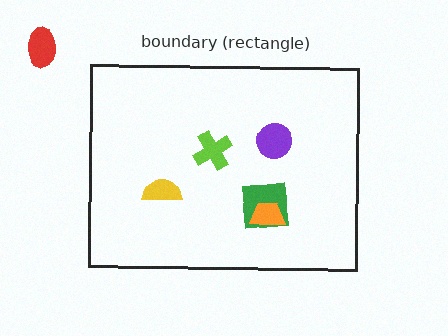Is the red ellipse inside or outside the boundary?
Outside.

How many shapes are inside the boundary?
5 inside, 1 outside.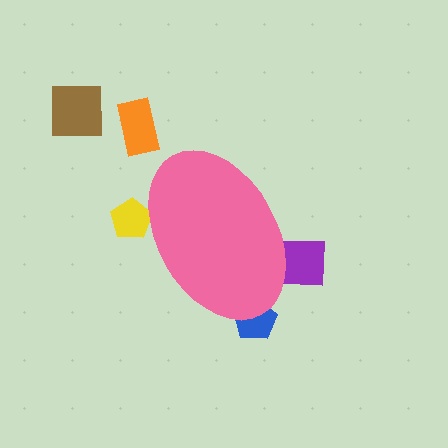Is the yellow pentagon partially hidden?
Yes, the yellow pentagon is partially hidden behind the pink ellipse.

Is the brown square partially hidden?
No, the brown square is fully visible.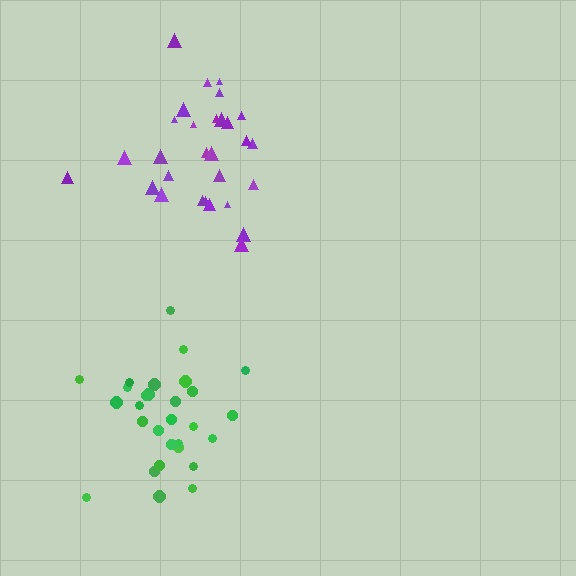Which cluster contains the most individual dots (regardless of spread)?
Green (29).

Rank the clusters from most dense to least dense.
green, purple.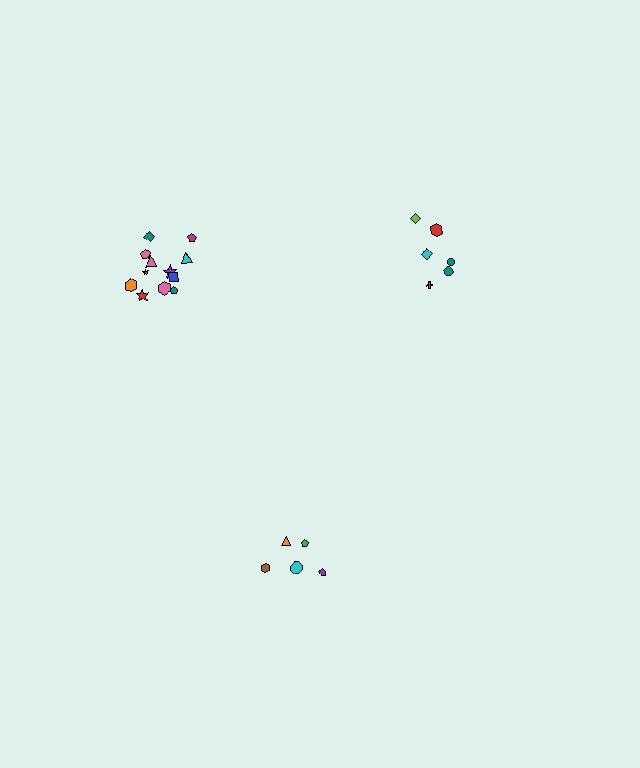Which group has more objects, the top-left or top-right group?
The top-left group.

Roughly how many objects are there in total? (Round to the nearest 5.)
Roughly 25 objects in total.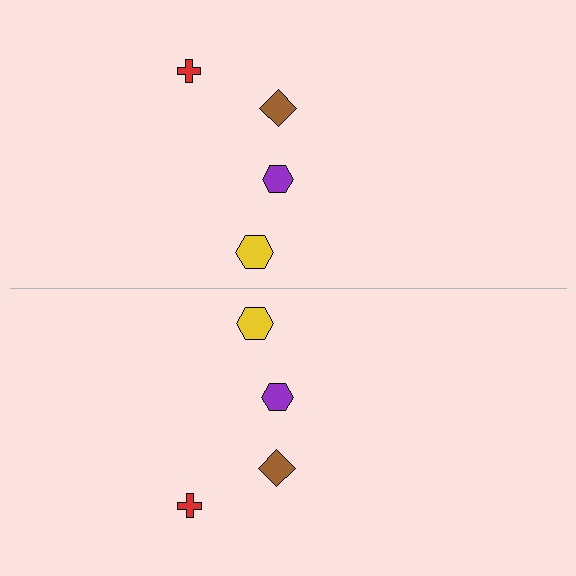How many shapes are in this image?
There are 8 shapes in this image.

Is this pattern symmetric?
Yes, this pattern has bilateral (reflection) symmetry.